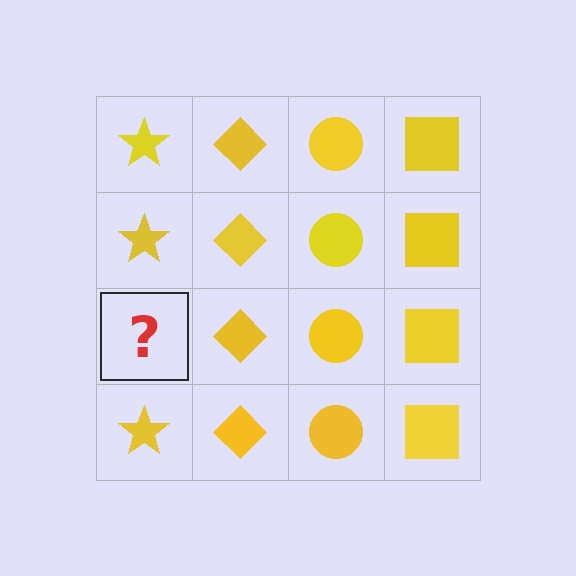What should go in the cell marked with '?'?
The missing cell should contain a yellow star.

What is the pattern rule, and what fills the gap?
The rule is that each column has a consistent shape. The gap should be filled with a yellow star.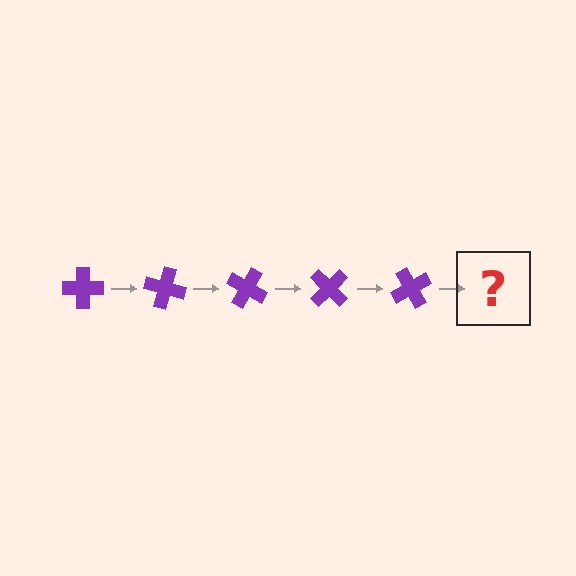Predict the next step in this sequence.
The next step is a purple cross rotated 75 degrees.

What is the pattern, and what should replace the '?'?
The pattern is that the cross rotates 15 degrees each step. The '?' should be a purple cross rotated 75 degrees.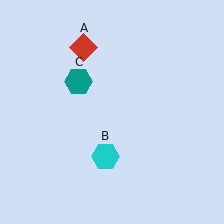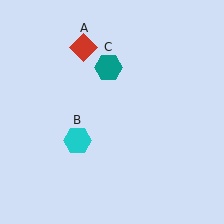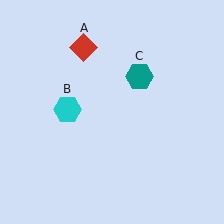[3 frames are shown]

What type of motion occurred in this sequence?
The cyan hexagon (object B), teal hexagon (object C) rotated clockwise around the center of the scene.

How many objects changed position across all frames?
2 objects changed position: cyan hexagon (object B), teal hexagon (object C).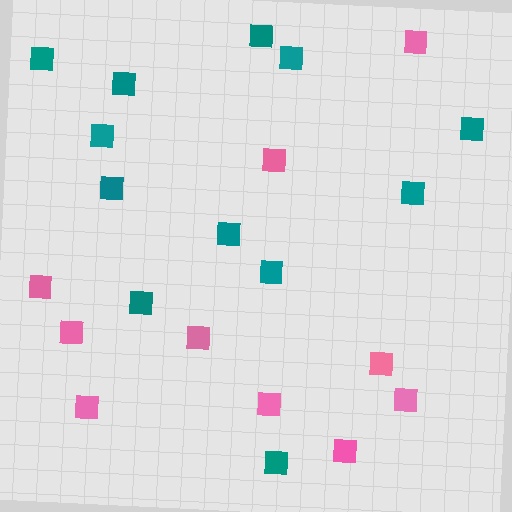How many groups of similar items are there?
There are 2 groups: one group of pink squares (10) and one group of teal squares (12).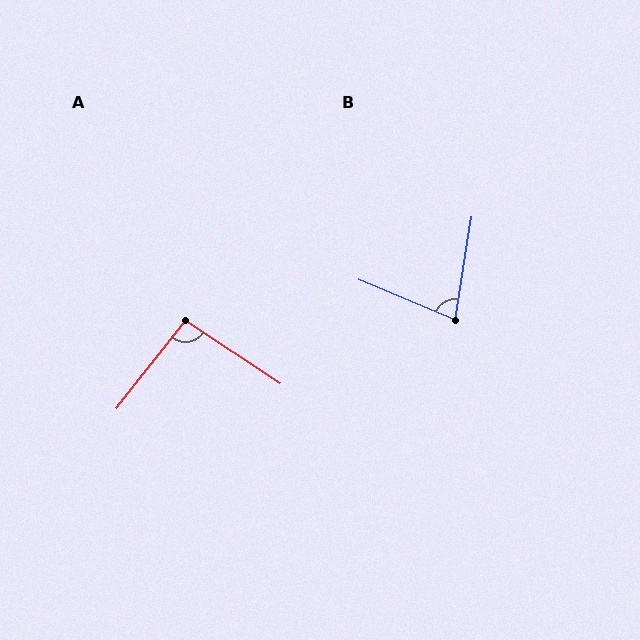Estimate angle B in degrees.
Approximately 77 degrees.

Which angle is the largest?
A, at approximately 95 degrees.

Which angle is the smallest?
B, at approximately 77 degrees.